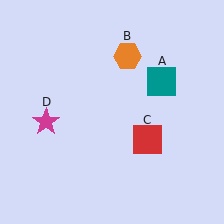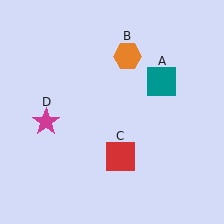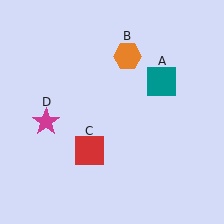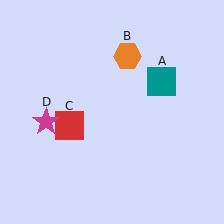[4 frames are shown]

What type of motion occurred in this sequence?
The red square (object C) rotated clockwise around the center of the scene.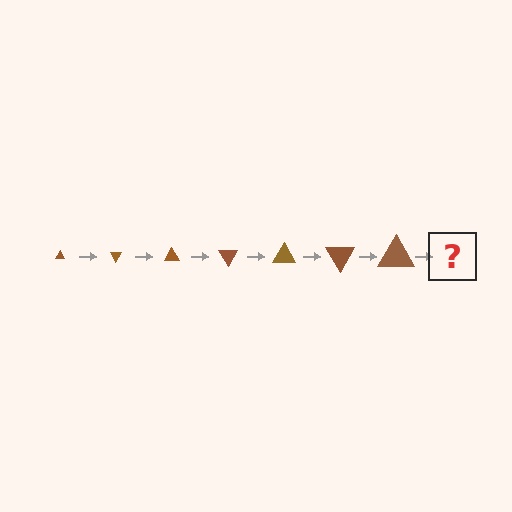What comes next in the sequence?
The next element should be a triangle, larger than the previous one and rotated 420 degrees from the start.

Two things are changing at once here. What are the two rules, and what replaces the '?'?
The two rules are that the triangle grows larger each step and it rotates 60 degrees each step. The '?' should be a triangle, larger than the previous one and rotated 420 degrees from the start.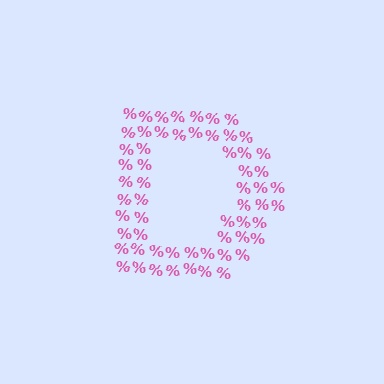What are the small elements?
The small elements are percent signs.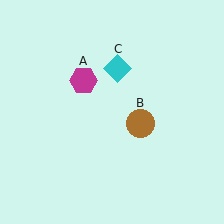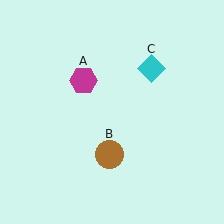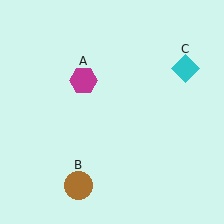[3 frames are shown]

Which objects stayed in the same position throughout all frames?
Magenta hexagon (object A) remained stationary.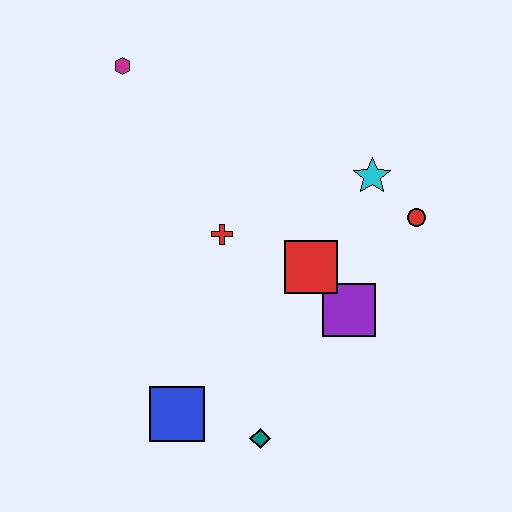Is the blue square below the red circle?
Yes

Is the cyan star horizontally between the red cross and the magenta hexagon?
No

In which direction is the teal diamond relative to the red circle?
The teal diamond is below the red circle.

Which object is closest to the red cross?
The red square is closest to the red cross.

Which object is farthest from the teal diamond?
The magenta hexagon is farthest from the teal diamond.